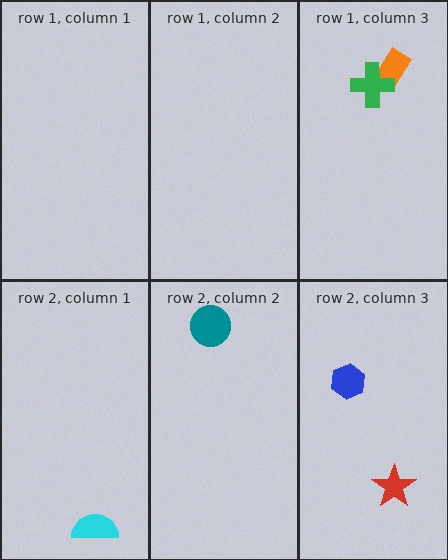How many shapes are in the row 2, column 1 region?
1.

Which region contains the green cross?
The row 1, column 3 region.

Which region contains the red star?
The row 2, column 3 region.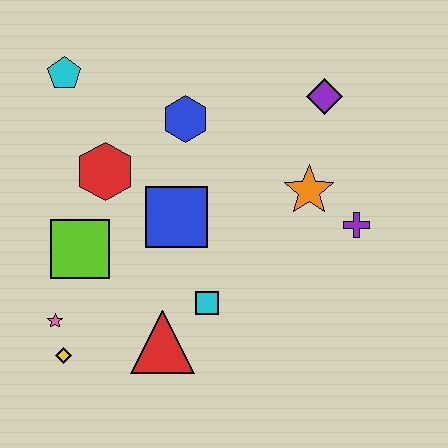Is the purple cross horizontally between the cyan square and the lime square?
No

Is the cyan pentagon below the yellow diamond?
No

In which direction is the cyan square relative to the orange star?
The cyan square is below the orange star.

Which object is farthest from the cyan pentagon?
The purple cross is farthest from the cyan pentagon.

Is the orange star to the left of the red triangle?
No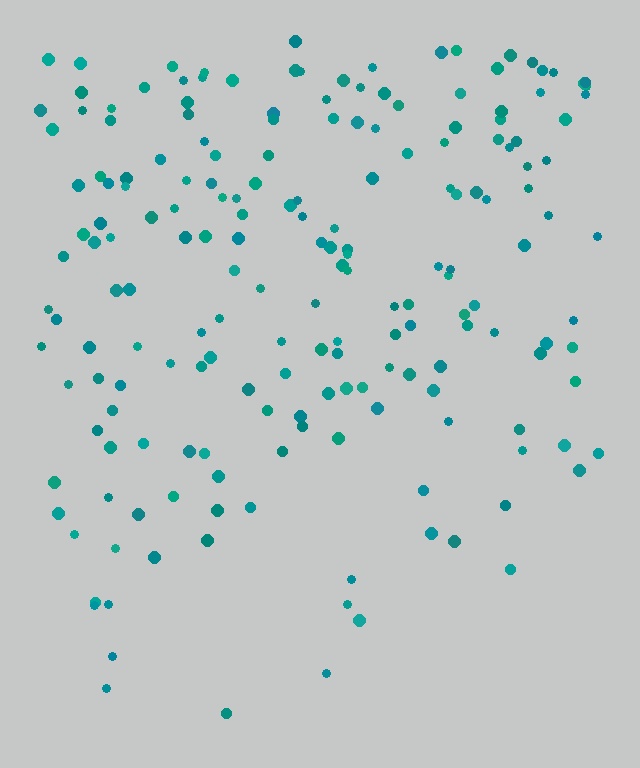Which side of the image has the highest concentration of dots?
The top.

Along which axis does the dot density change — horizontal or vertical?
Vertical.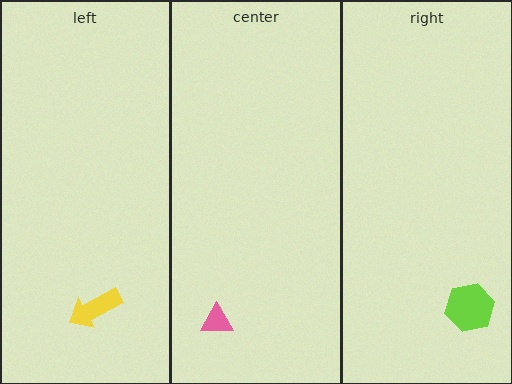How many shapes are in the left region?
1.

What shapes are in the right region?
The lime hexagon.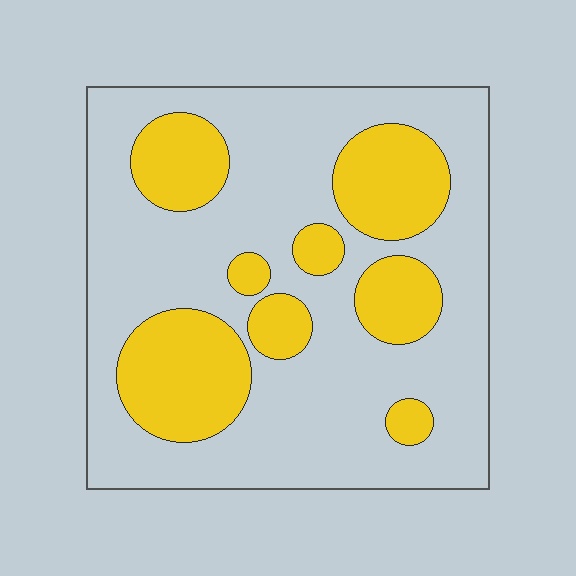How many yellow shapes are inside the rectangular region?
8.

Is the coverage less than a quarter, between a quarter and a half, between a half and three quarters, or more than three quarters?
Between a quarter and a half.